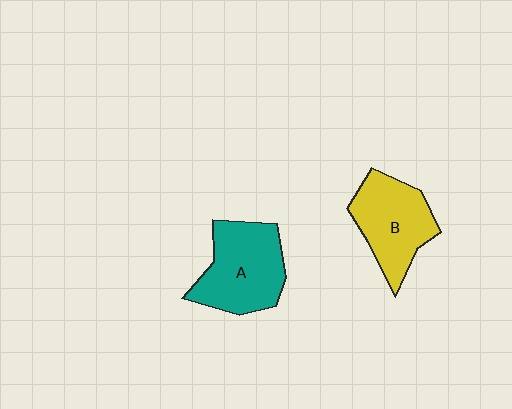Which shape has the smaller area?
Shape B (yellow).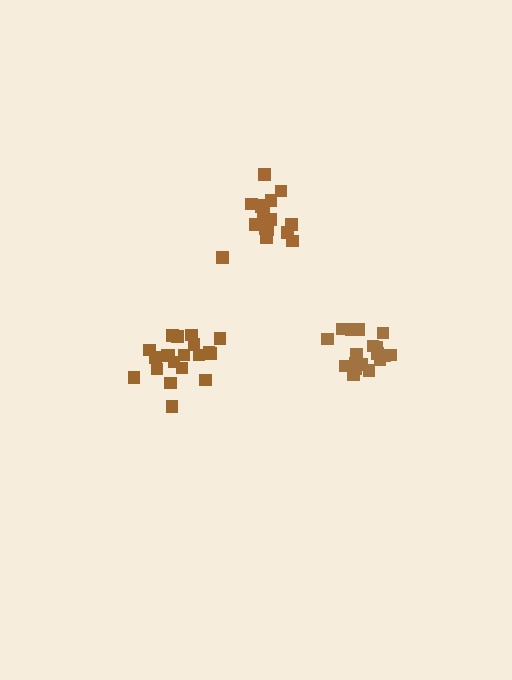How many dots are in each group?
Group 1: 20 dots, Group 2: 18 dots, Group 3: 16 dots (54 total).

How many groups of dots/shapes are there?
There are 3 groups.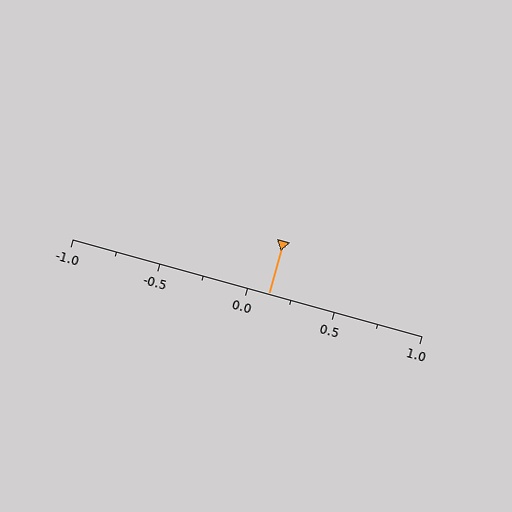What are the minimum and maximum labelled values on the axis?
The axis runs from -1.0 to 1.0.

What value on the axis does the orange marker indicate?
The marker indicates approximately 0.12.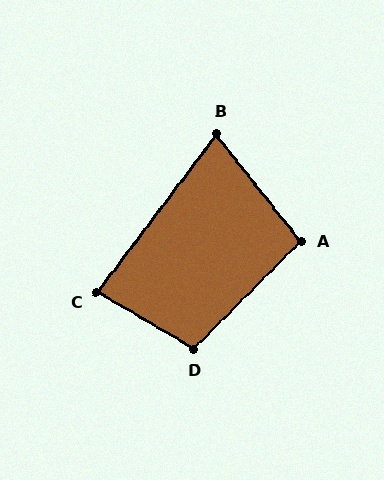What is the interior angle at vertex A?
Approximately 97 degrees (obtuse).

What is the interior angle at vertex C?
Approximately 83 degrees (acute).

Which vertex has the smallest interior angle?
B, at approximately 75 degrees.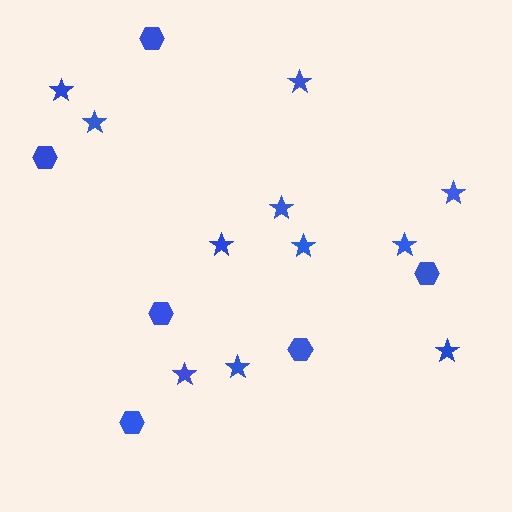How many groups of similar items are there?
There are 2 groups: one group of stars (11) and one group of hexagons (6).